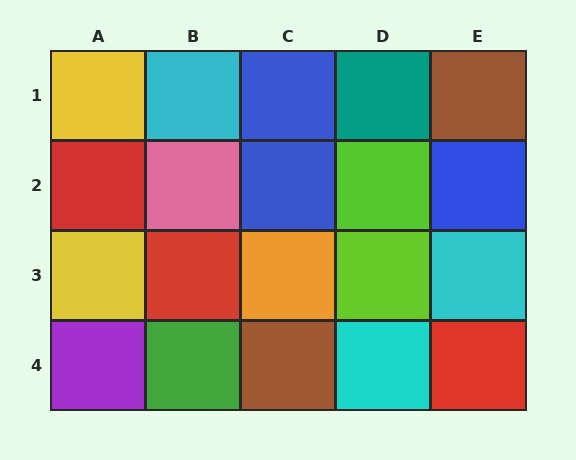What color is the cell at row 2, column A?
Red.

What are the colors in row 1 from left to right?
Yellow, cyan, blue, teal, brown.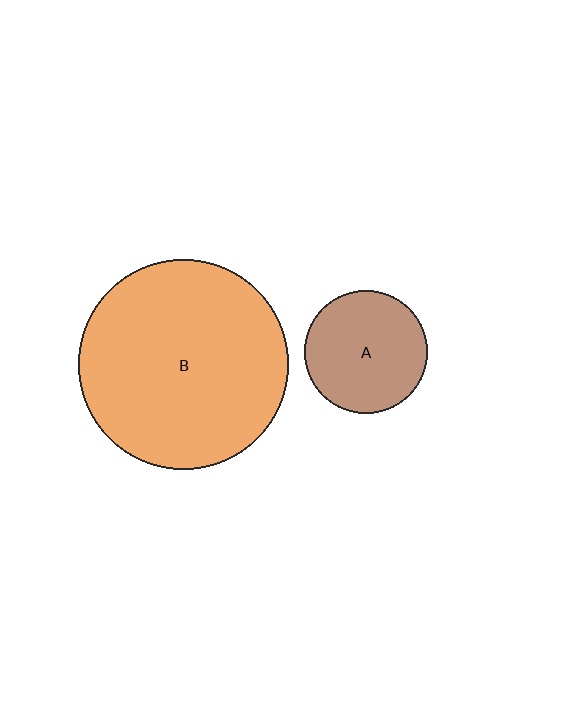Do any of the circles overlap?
No, none of the circles overlap.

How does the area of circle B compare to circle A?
Approximately 2.9 times.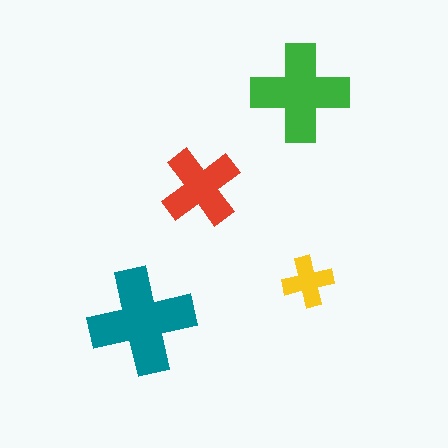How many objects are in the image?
There are 4 objects in the image.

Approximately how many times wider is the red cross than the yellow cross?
About 1.5 times wider.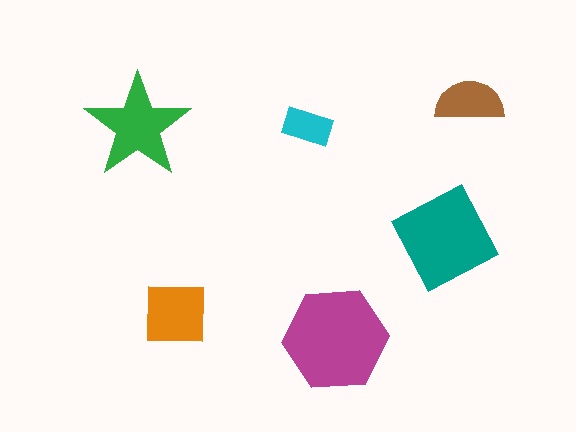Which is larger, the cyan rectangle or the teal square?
The teal square.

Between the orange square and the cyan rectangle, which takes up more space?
The orange square.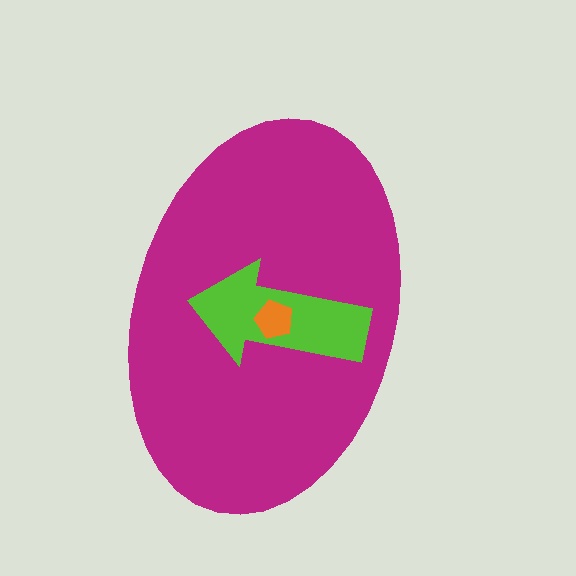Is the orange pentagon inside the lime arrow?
Yes.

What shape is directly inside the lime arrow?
The orange pentagon.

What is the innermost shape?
The orange pentagon.